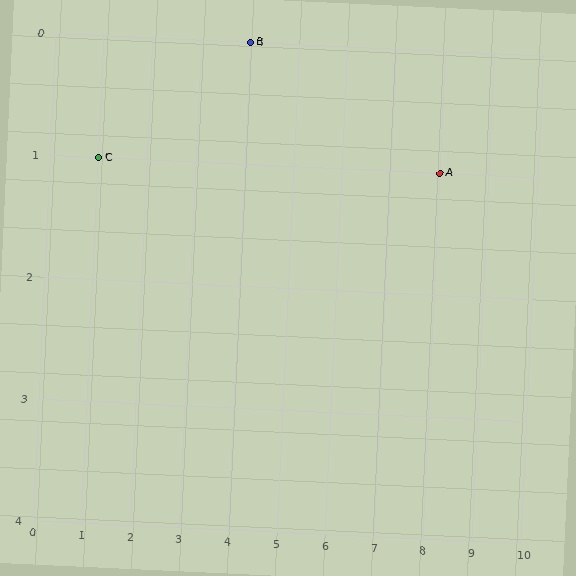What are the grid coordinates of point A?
Point A is at grid coordinates (8, 1).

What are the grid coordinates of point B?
Point B is at grid coordinates (4, 0).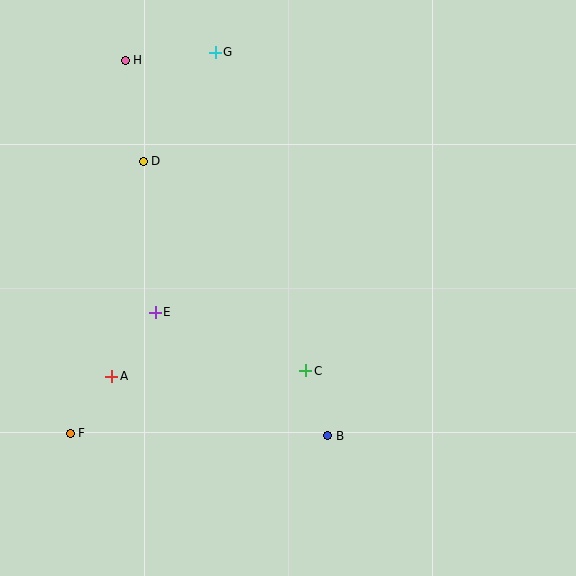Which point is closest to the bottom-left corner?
Point F is closest to the bottom-left corner.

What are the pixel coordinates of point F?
Point F is at (70, 433).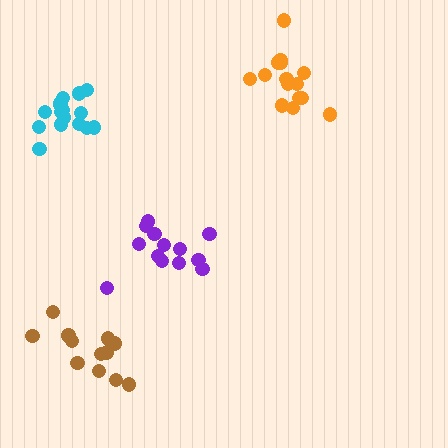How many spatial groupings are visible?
There are 4 spatial groupings.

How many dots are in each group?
Group 1: 13 dots, Group 2: 12 dots, Group 3: 16 dots, Group 4: 15 dots (56 total).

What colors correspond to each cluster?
The clusters are colored: purple, brown, cyan, orange.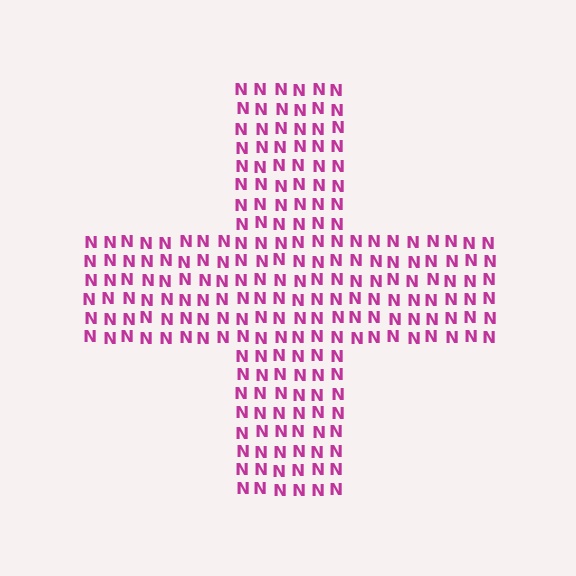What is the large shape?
The large shape is a cross.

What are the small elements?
The small elements are letter N's.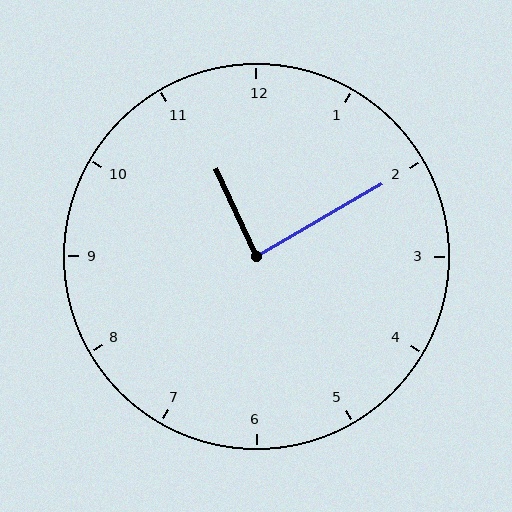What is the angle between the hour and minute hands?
Approximately 85 degrees.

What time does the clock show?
11:10.